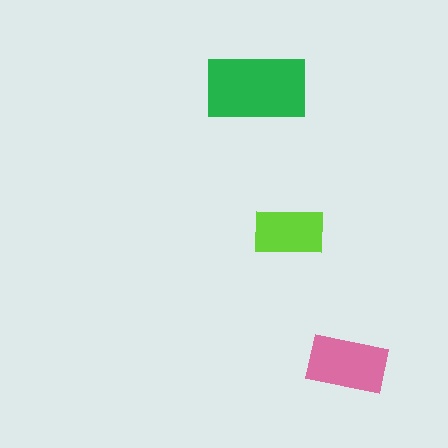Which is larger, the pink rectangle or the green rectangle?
The green one.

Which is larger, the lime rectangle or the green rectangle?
The green one.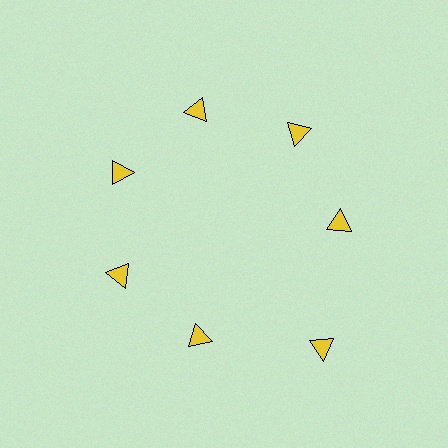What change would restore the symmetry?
The symmetry would be restored by moving it inward, back onto the ring so that all 7 triangles sit at equal angles and equal distance from the center.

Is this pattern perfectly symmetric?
No. The 7 yellow triangles are arranged in a ring, but one element near the 5 o'clock position is pushed outward from the center, breaking the 7-fold rotational symmetry.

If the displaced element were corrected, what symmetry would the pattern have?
It would have 7-fold rotational symmetry — the pattern would map onto itself every 51 degrees.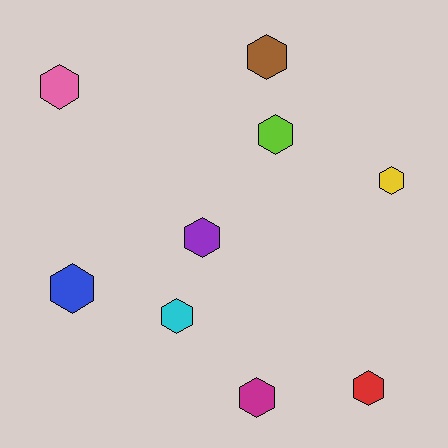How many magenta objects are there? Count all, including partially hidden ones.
There is 1 magenta object.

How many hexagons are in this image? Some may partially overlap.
There are 9 hexagons.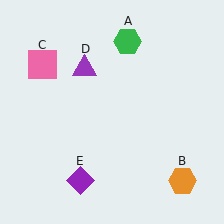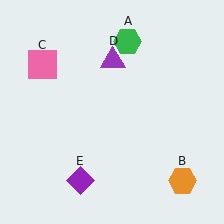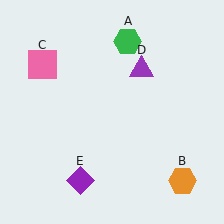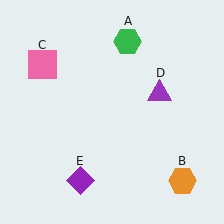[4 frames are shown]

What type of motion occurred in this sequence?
The purple triangle (object D) rotated clockwise around the center of the scene.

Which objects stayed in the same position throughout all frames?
Green hexagon (object A) and orange hexagon (object B) and pink square (object C) and purple diamond (object E) remained stationary.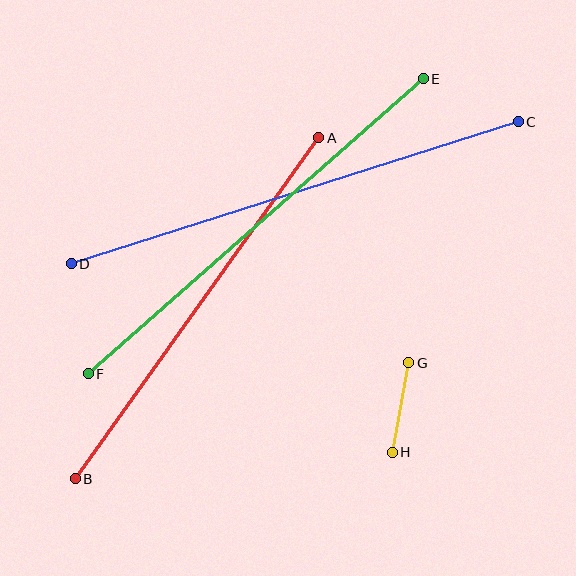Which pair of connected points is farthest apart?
Points C and D are farthest apart.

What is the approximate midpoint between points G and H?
The midpoint is at approximately (400, 408) pixels.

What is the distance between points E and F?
The distance is approximately 446 pixels.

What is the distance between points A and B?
The distance is approximately 419 pixels.